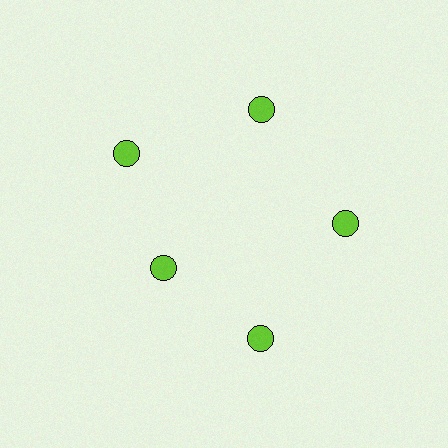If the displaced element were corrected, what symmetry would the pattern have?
It would have 5-fold rotational symmetry — the pattern would map onto itself every 72 degrees.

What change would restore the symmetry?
The symmetry would be restored by moving it outward, back onto the ring so that all 5 circles sit at equal angles and equal distance from the center.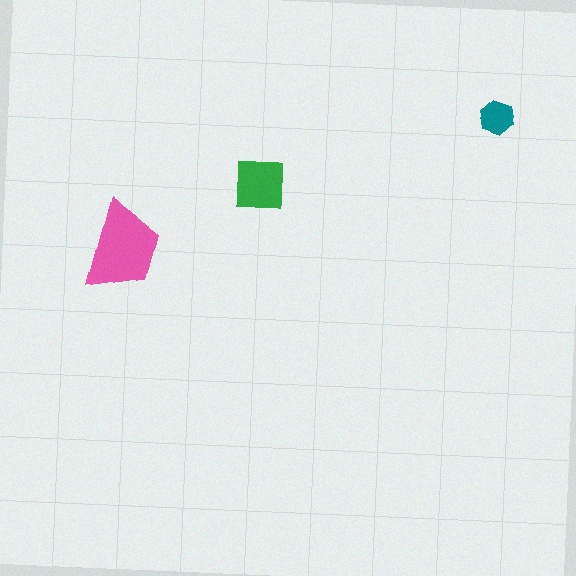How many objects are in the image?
There are 3 objects in the image.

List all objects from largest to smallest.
The pink trapezoid, the green square, the teal hexagon.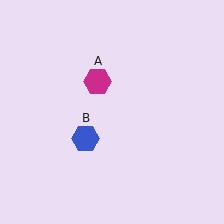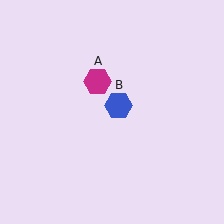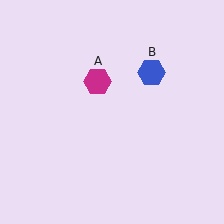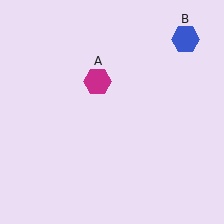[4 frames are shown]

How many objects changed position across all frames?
1 object changed position: blue hexagon (object B).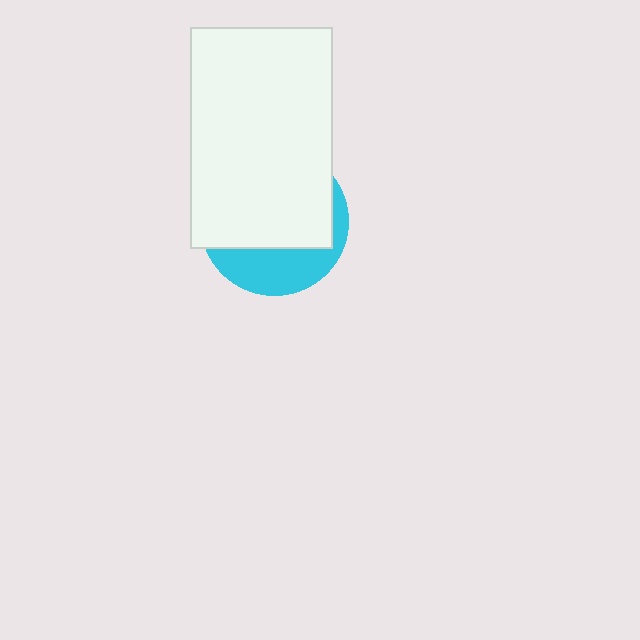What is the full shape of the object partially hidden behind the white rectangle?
The partially hidden object is a cyan circle.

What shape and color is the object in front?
The object in front is a white rectangle.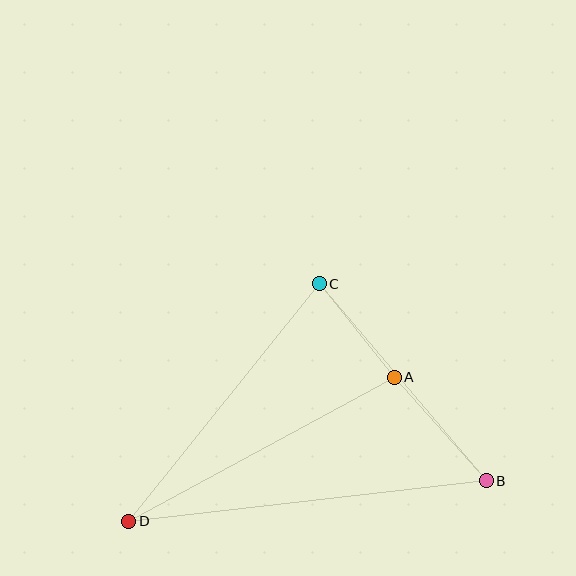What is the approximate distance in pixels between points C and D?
The distance between C and D is approximately 304 pixels.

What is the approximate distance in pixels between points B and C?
The distance between B and C is approximately 259 pixels.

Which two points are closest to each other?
Points A and C are closest to each other.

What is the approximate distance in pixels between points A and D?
The distance between A and D is approximately 302 pixels.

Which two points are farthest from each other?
Points B and D are farthest from each other.